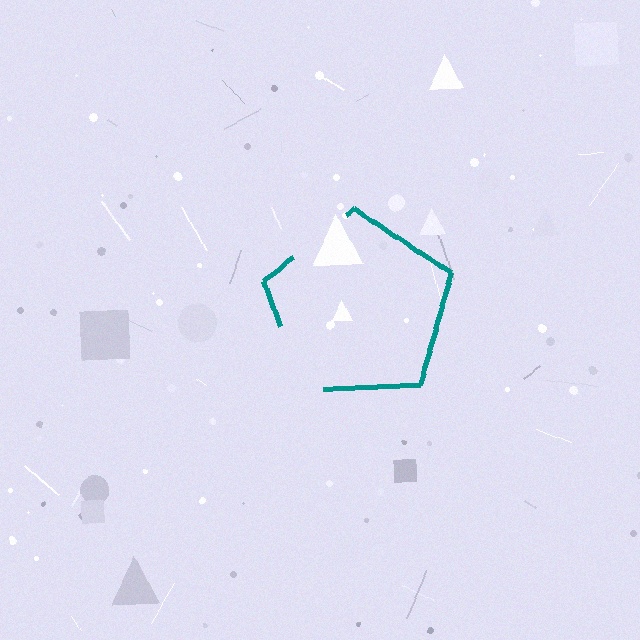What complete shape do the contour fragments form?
The contour fragments form a pentagon.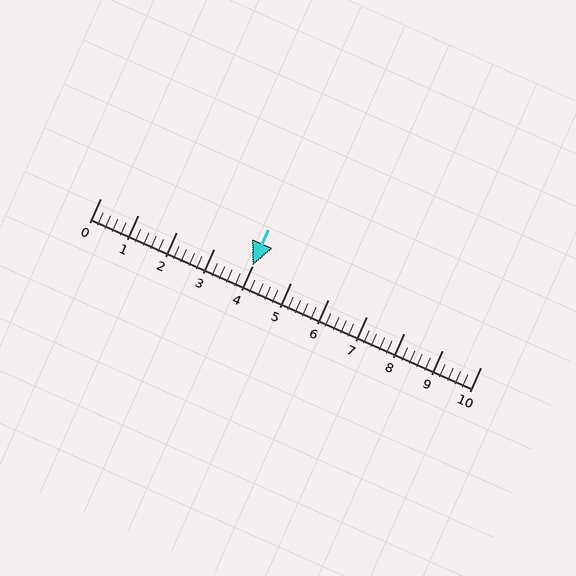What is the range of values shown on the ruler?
The ruler shows values from 0 to 10.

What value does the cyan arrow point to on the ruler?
The cyan arrow points to approximately 4.0.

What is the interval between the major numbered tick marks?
The major tick marks are spaced 1 units apart.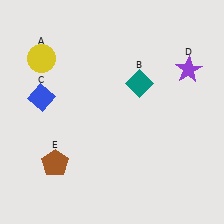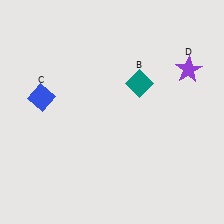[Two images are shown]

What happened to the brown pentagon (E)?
The brown pentagon (E) was removed in Image 2. It was in the bottom-left area of Image 1.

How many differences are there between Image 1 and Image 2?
There are 2 differences between the two images.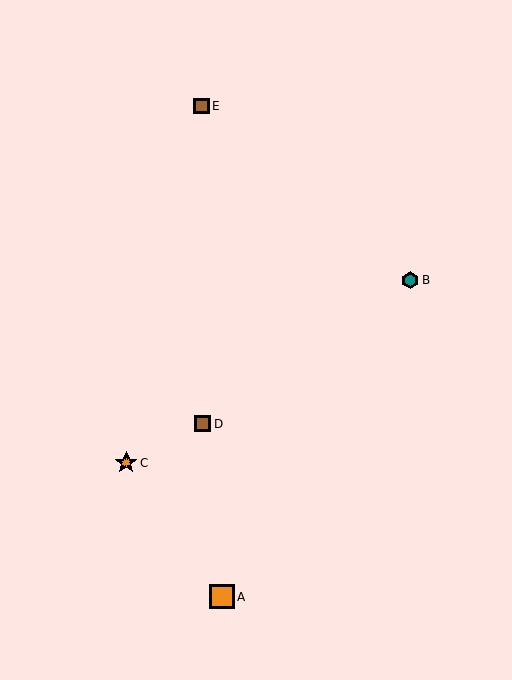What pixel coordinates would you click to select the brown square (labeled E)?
Click at (202, 106) to select the brown square E.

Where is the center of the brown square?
The center of the brown square is at (202, 106).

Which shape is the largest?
The orange square (labeled A) is the largest.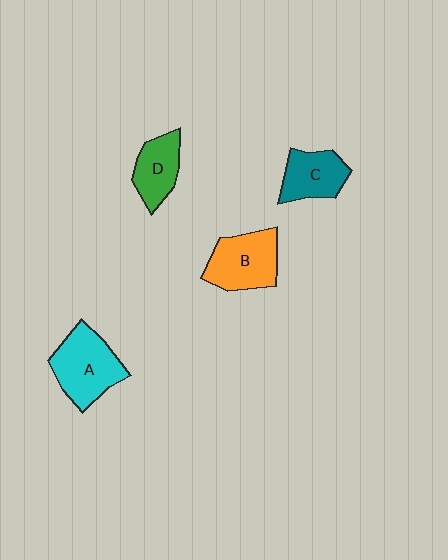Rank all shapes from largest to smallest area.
From largest to smallest: A (cyan), B (orange), C (teal), D (green).